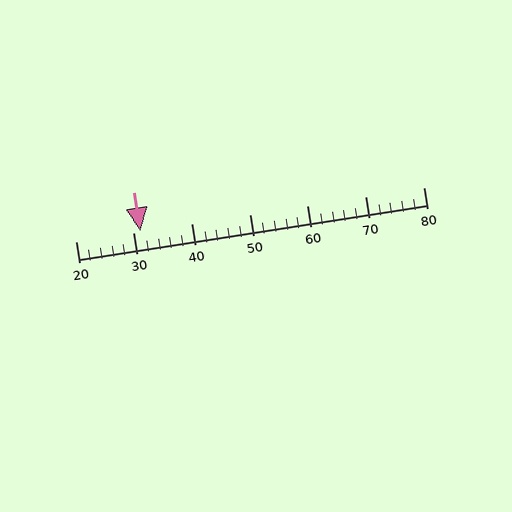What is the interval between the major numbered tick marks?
The major tick marks are spaced 10 units apart.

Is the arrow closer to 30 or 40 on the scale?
The arrow is closer to 30.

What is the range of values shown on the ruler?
The ruler shows values from 20 to 80.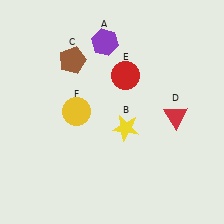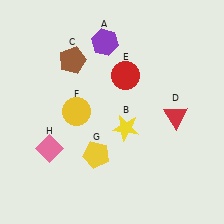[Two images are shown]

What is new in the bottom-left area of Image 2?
A pink diamond (H) was added in the bottom-left area of Image 2.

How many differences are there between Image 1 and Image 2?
There are 2 differences between the two images.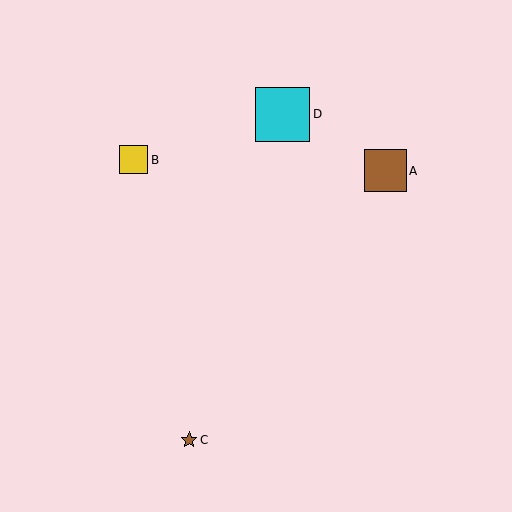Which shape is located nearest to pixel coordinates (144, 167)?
The yellow square (labeled B) at (134, 160) is nearest to that location.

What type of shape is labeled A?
Shape A is a brown square.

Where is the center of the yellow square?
The center of the yellow square is at (134, 160).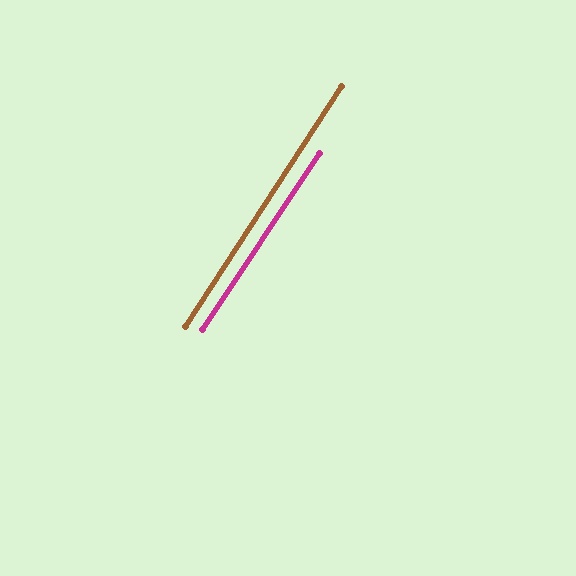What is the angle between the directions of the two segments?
Approximately 1 degree.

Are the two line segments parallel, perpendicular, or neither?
Parallel — their directions differ by only 0.7°.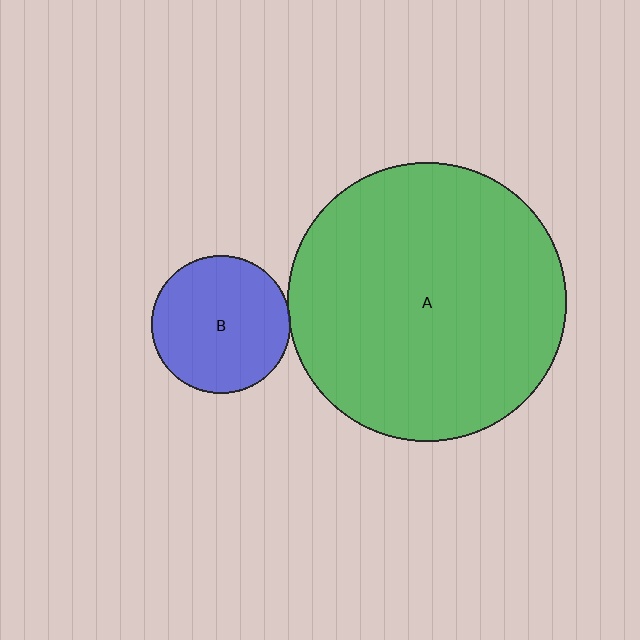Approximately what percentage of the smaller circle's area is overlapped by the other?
Approximately 5%.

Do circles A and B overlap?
Yes.